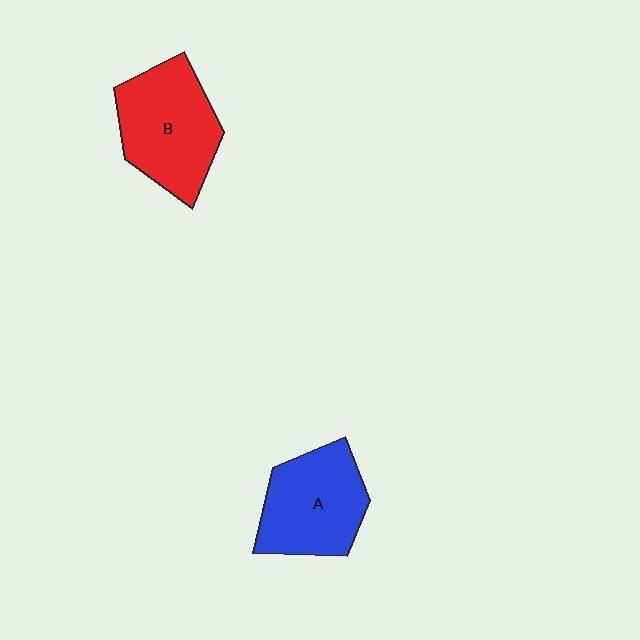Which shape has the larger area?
Shape B (red).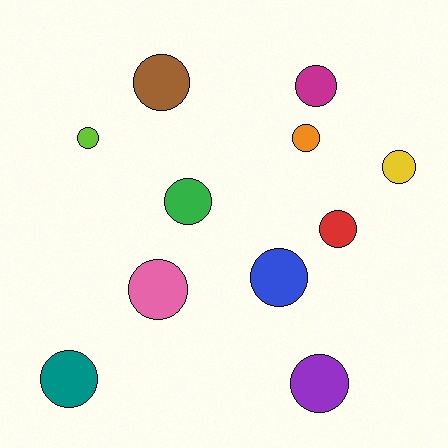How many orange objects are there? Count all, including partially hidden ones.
There is 1 orange object.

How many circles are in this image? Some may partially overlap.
There are 11 circles.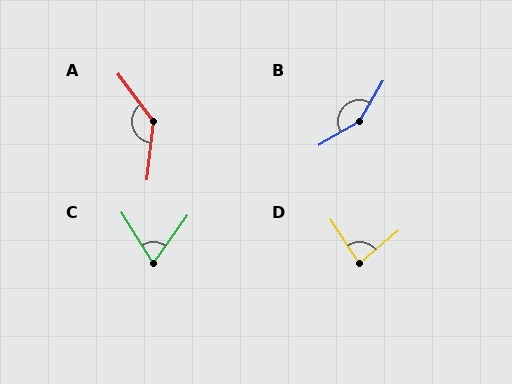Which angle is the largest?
B, at approximately 151 degrees.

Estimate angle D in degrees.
Approximately 84 degrees.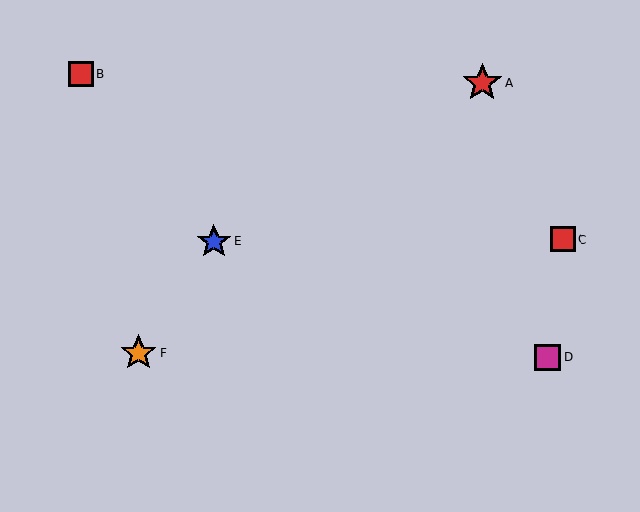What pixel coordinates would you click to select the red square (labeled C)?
Click at (563, 239) to select the red square C.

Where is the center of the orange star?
The center of the orange star is at (138, 353).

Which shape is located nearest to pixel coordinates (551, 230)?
The red square (labeled C) at (563, 239) is nearest to that location.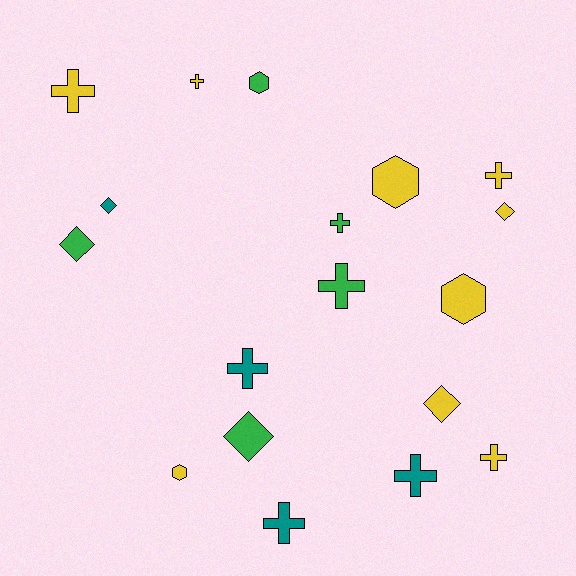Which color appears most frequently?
Yellow, with 9 objects.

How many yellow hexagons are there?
There are 3 yellow hexagons.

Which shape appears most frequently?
Cross, with 9 objects.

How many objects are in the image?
There are 18 objects.